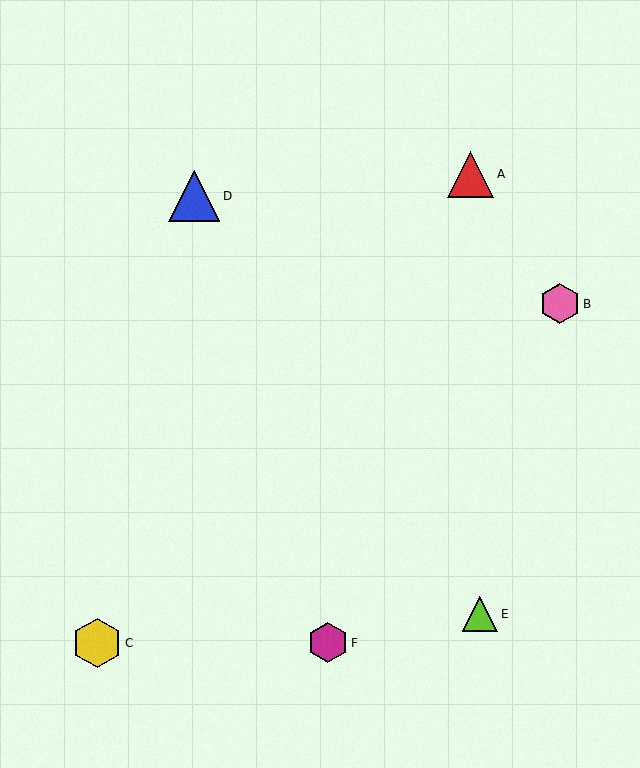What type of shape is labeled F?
Shape F is a magenta hexagon.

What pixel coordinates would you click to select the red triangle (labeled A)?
Click at (471, 174) to select the red triangle A.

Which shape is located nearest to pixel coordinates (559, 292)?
The pink hexagon (labeled B) at (560, 304) is nearest to that location.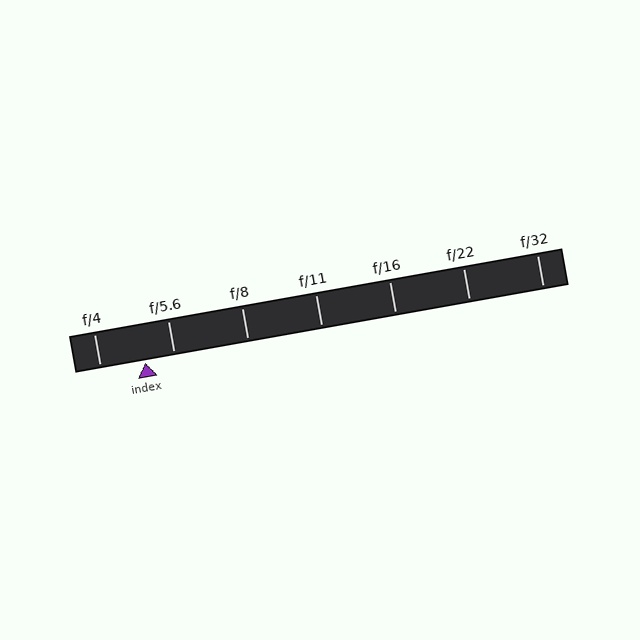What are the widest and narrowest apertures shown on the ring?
The widest aperture shown is f/4 and the narrowest is f/32.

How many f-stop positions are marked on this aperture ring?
There are 7 f-stop positions marked.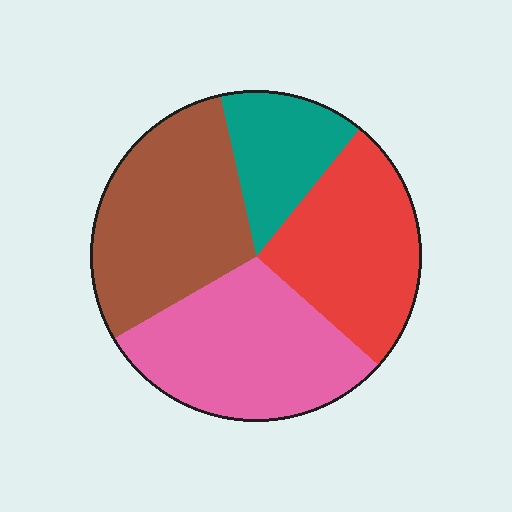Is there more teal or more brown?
Brown.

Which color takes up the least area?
Teal, at roughly 15%.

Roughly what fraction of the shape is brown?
Brown covers roughly 30% of the shape.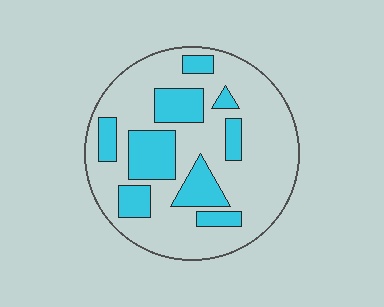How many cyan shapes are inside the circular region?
9.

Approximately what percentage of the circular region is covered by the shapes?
Approximately 30%.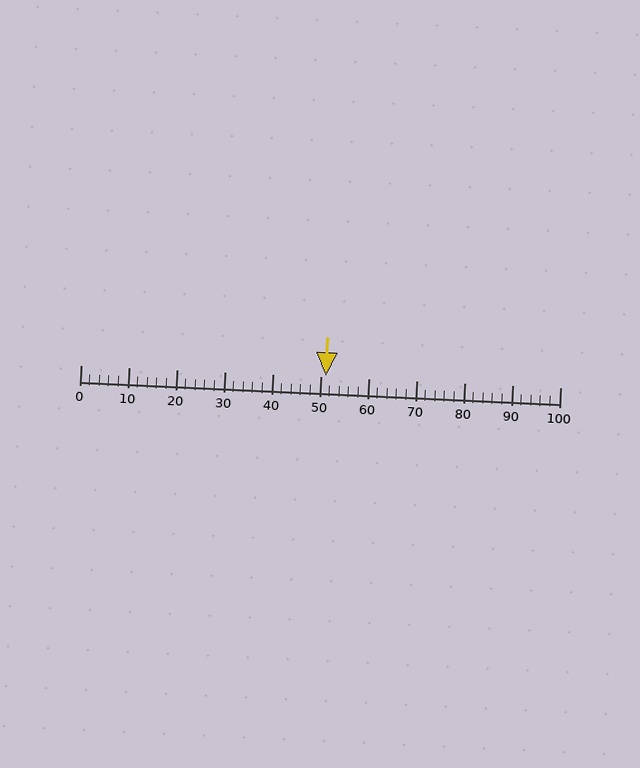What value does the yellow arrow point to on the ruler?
The yellow arrow points to approximately 51.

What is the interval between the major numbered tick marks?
The major tick marks are spaced 10 units apart.